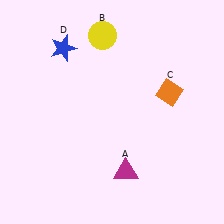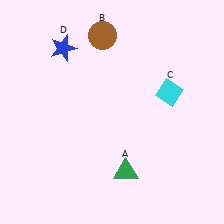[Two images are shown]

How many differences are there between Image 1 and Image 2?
There are 3 differences between the two images.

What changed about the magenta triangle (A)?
In Image 1, A is magenta. In Image 2, it changed to green.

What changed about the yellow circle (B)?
In Image 1, B is yellow. In Image 2, it changed to brown.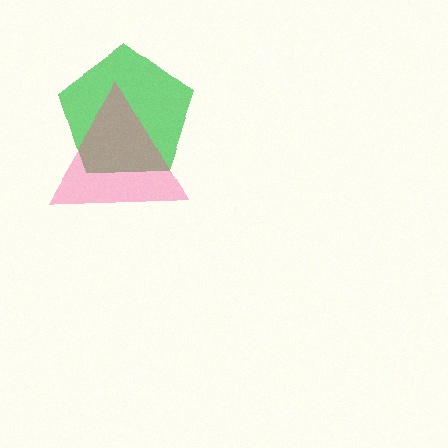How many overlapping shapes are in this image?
There are 2 overlapping shapes in the image.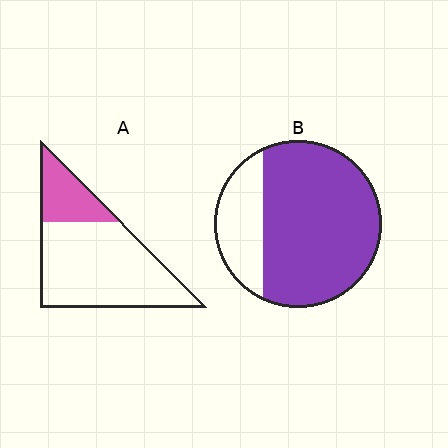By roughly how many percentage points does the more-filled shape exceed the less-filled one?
By roughly 50 percentage points (B over A).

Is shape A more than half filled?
No.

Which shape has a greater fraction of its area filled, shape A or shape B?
Shape B.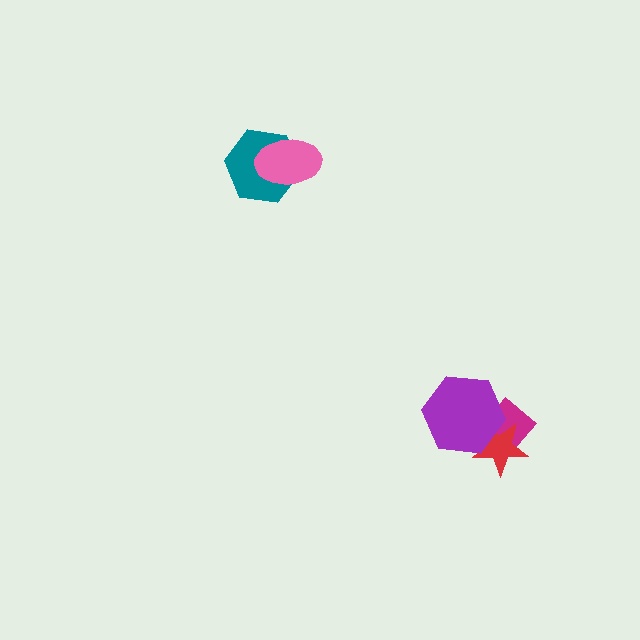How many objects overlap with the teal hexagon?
1 object overlaps with the teal hexagon.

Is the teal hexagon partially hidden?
Yes, it is partially covered by another shape.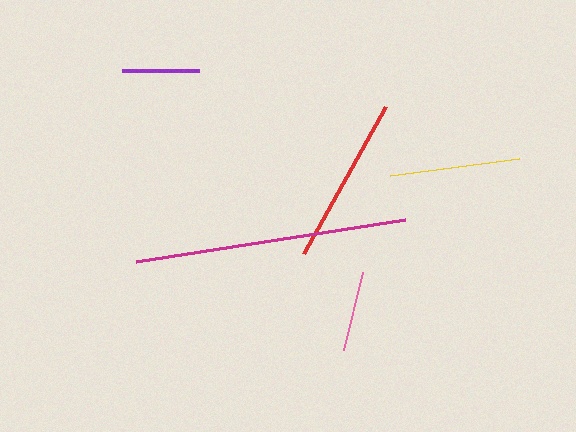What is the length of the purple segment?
The purple segment is approximately 77 pixels long.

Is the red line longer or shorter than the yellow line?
The red line is longer than the yellow line.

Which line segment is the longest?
The magenta line is the longest at approximately 272 pixels.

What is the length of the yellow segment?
The yellow segment is approximately 130 pixels long.